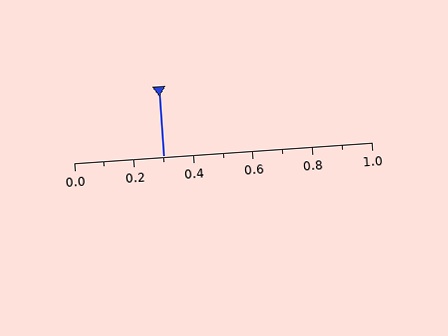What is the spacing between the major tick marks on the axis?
The major ticks are spaced 0.2 apart.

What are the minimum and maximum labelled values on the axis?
The axis runs from 0.0 to 1.0.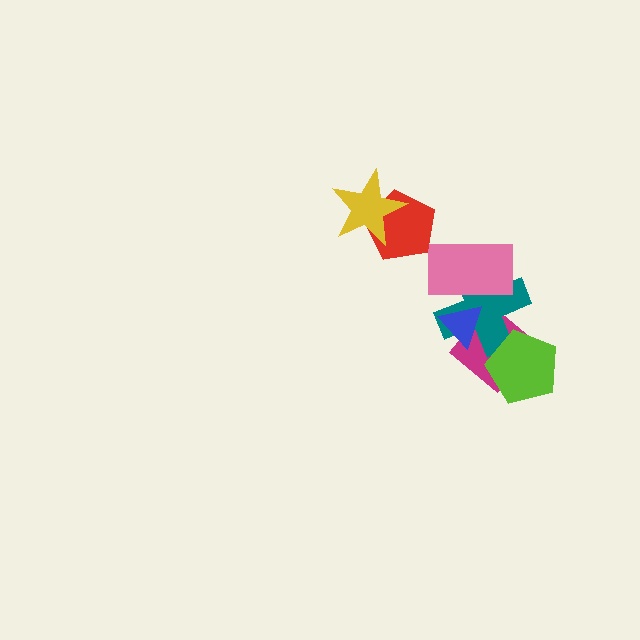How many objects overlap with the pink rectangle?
2 objects overlap with the pink rectangle.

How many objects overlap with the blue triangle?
3 objects overlap with the blue triangle.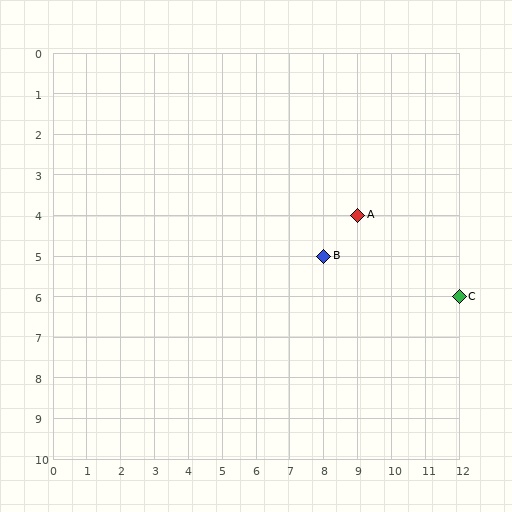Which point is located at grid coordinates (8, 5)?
Point B is at (8, 5).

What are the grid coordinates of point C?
Point C is at grid coordinates (12, 6).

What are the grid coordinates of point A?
Point A is at grid coordinates (9, 4).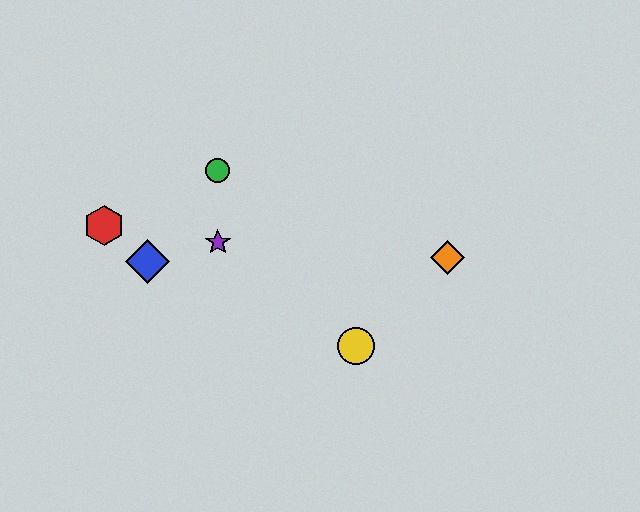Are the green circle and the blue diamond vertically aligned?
No, the green circle is at x≈218 and the blue diamond is at x≈147.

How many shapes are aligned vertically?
2 shapes (the green circle, the purple star) are aligned vertically.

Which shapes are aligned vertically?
The green circle, the purple star are aligned vertically.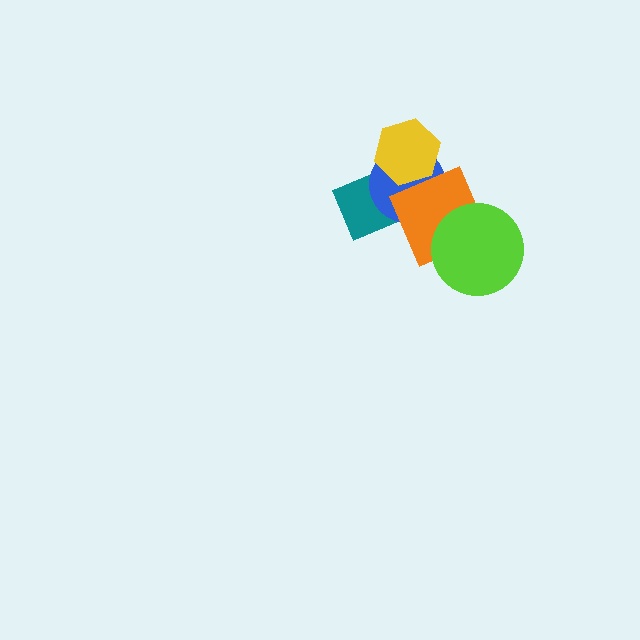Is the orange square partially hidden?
Yes, it is partially covered by another shape.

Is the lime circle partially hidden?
No, no other shape covers it.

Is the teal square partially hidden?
Yes, it is partially covered by another shape.